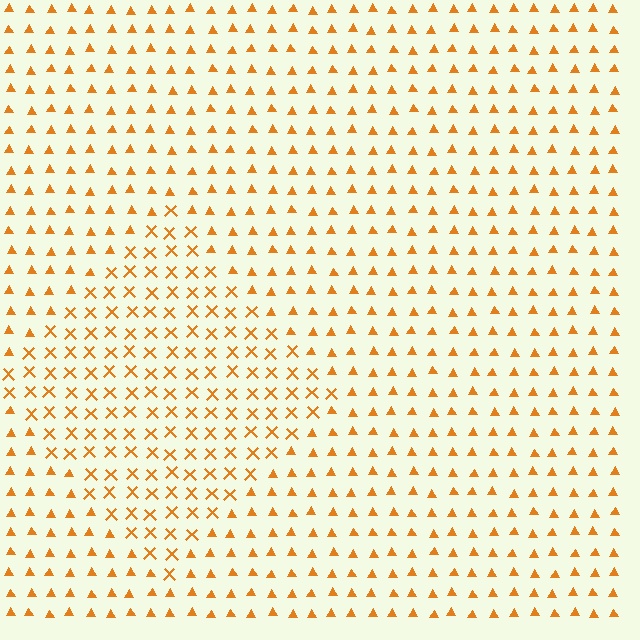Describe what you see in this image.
The image is filled with small orange elements arranged in a uniform grid. A diamond-shaped region contains X marks, while the surrounding area contains triangles. The boundary is defined purely by the change in element shape.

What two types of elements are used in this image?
The image uses X marks inside the diamond region and triangles outside it.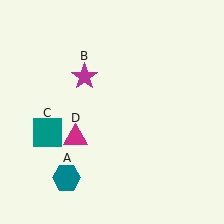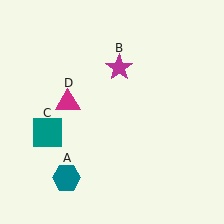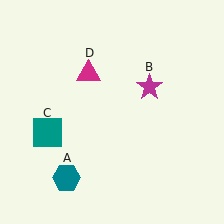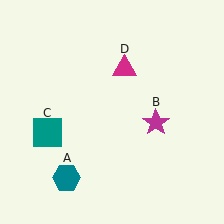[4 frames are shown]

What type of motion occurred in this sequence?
The magenta star (object B), magenta triangle (object D) rotated clockwise around the center of the scene.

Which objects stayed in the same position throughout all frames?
Teal hexagon (object A) and teal square (object C) remained stationary.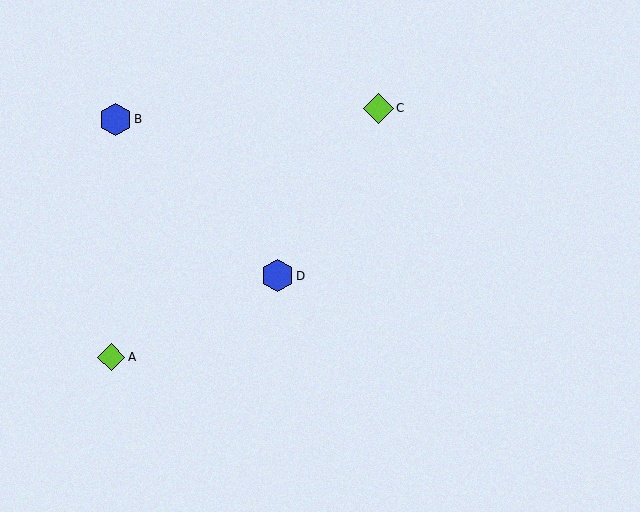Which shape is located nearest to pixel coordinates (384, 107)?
The lime diamond (labeled C) at (378, 108) is nearest to that location.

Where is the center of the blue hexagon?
The center of the blue hexagon is at (278, 276).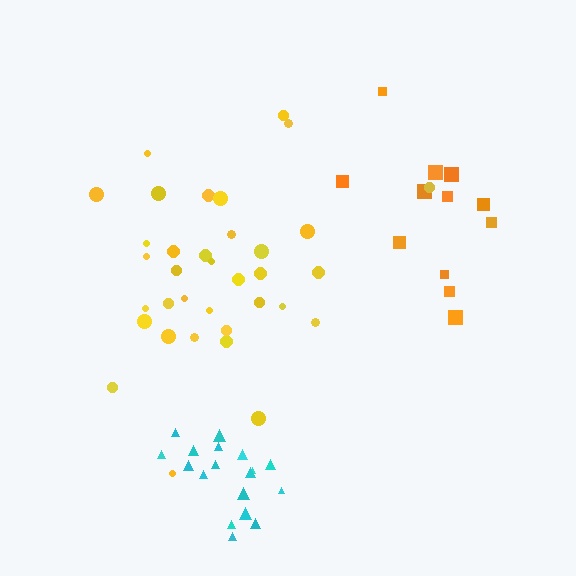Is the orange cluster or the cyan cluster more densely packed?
Cyan.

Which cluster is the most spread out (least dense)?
Orange.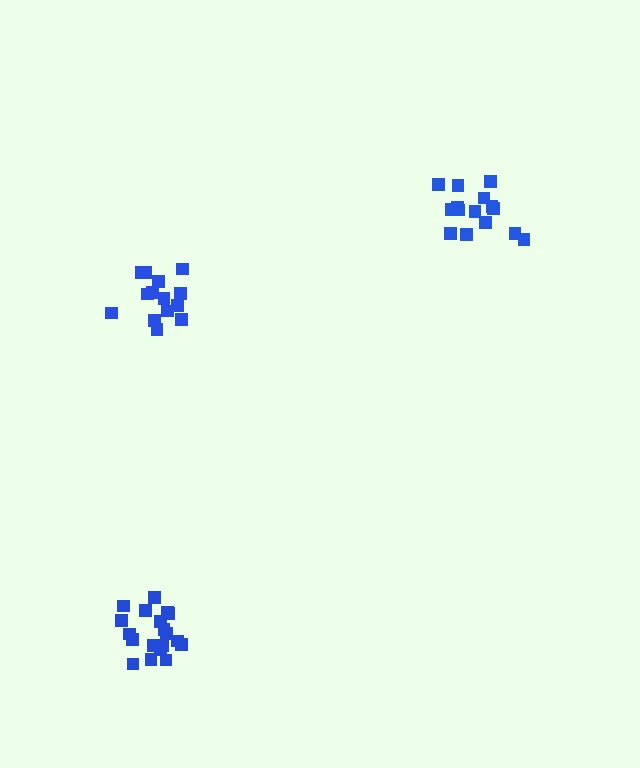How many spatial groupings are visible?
There are 3 spatial groupings.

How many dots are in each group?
Group 1: 15 dots, Group 2: 14 dots, Group 3: 19 dots (48 total).